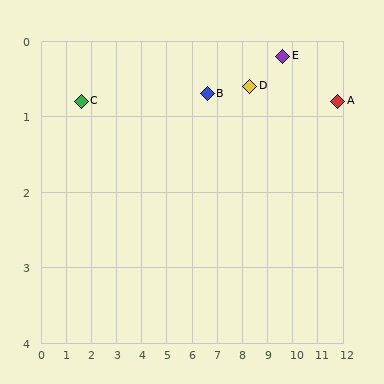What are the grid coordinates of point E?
Point E is at approximately (9.6, 0.2).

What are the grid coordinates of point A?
Point A is at approximately (11.8, 0.8).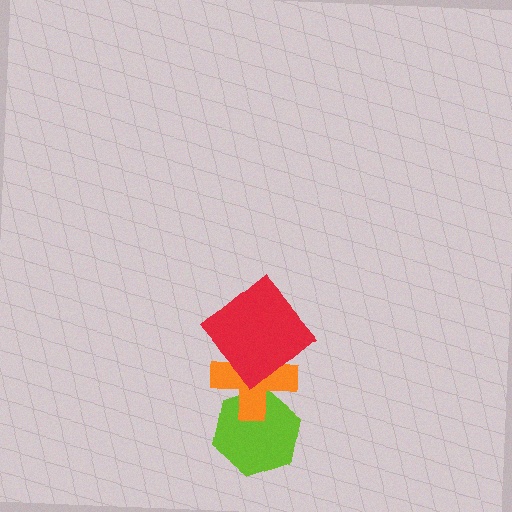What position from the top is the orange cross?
The orange cross is 2nd from the top.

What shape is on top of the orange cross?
The red diamond is on top of the orange cross.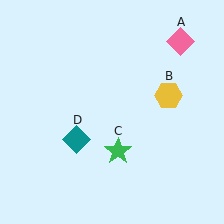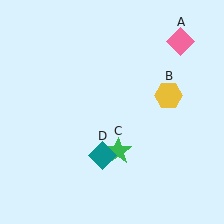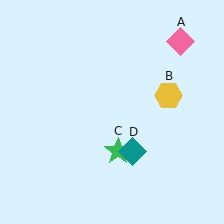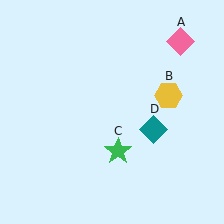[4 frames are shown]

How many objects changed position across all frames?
1 object changed position: teal diamond (object D).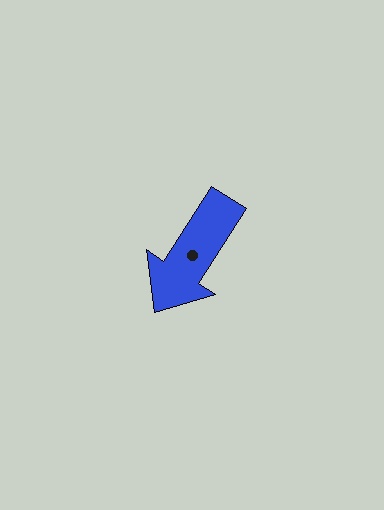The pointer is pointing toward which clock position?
Roughly 7 o'clock.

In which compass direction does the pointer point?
Southwest.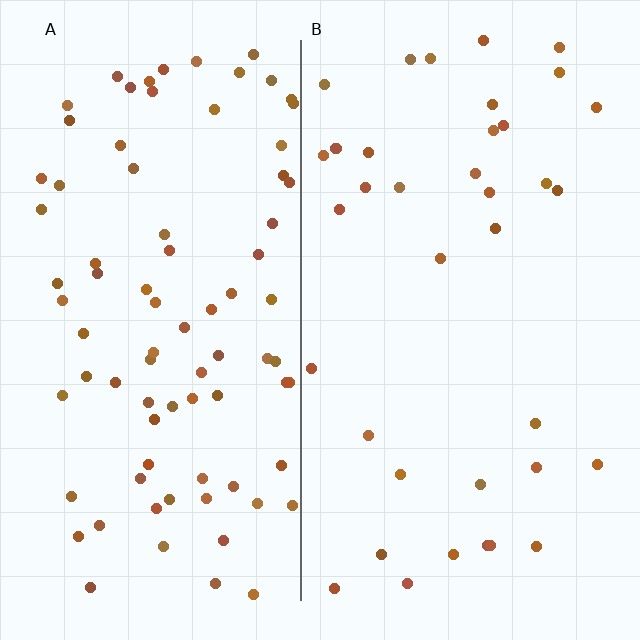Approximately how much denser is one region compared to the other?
Approximately 2.2× — region A over region B.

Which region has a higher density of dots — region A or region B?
A (the left).